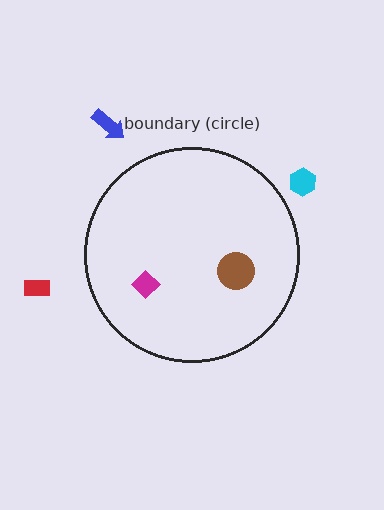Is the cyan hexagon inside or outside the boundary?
Outside.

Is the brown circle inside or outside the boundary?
Inside.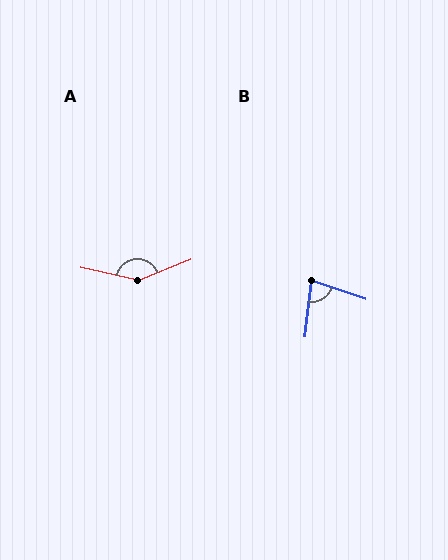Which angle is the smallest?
B, at approximately 78 degrees.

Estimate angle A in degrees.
Approximately 146 degrees.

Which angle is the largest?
A, at approximately 146 degrees.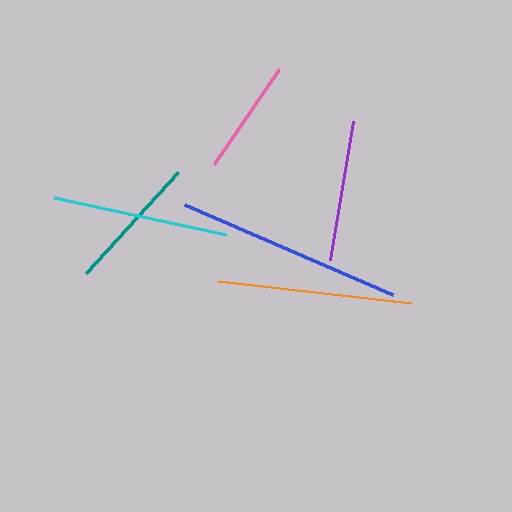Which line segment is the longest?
The blue line is the longest at approximately 227 pixels.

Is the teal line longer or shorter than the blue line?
The blue line is longer than the teal line.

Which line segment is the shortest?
The pink line is the shortest at approximately 115 pixels.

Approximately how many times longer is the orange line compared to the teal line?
The orange line is approximately 1.4 times the length of the teal line.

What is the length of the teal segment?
The teal segment is approximately 136 pixels long.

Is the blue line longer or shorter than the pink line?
The blue line is longer than the pink line.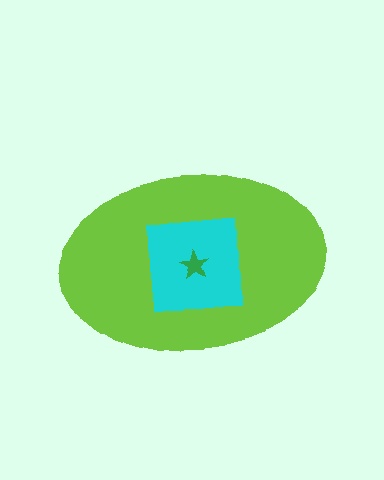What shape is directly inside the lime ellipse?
The cyan square.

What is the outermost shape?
The lime ellipse.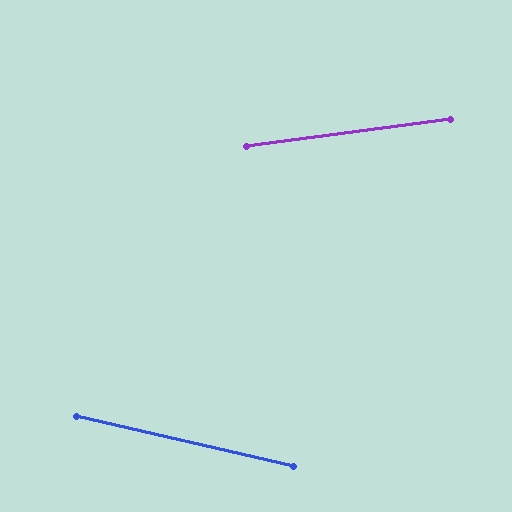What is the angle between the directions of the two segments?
Approximately 21 degrees.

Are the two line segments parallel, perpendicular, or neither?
Neither parallel nor perpendicular — they differ by about 21°.